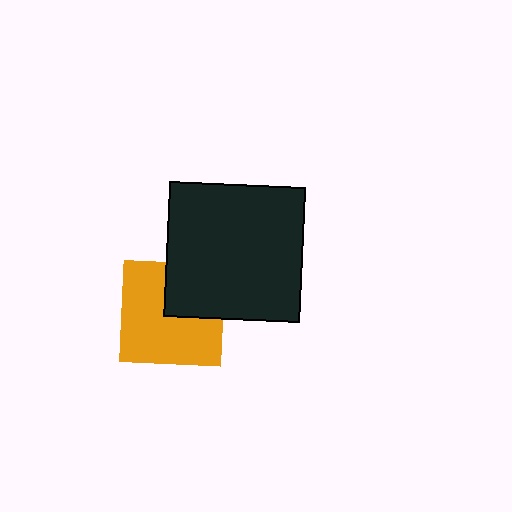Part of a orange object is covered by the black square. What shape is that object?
It is a square.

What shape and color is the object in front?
The object in front is a black square.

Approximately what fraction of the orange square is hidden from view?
Roughly 32% of the orange square is hidden behind the black square.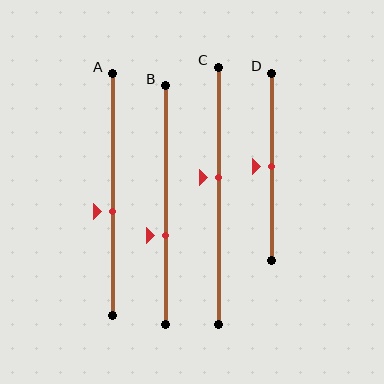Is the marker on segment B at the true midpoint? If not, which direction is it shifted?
No, the marker on segment B is shifted downward by about 13% of the segment length.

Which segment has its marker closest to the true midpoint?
Segment D has its marker closest to the true midpoint.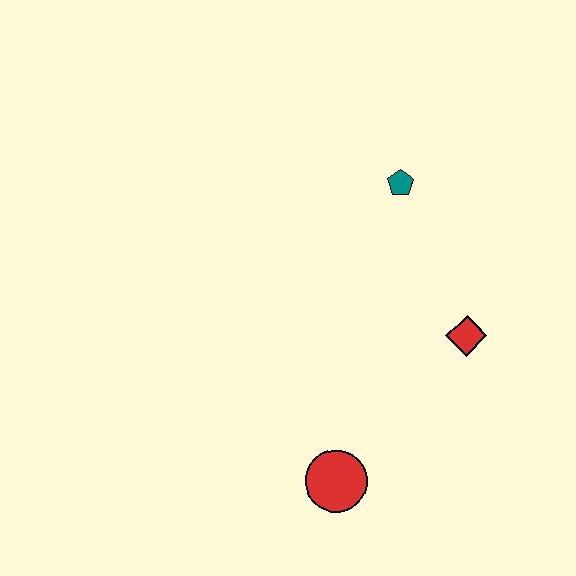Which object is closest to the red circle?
The red diamond is closest to the red circle.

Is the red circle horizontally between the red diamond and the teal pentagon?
No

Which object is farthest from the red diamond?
The red circle is farthest from the red diamond.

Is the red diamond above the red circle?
Yes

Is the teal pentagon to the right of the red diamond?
No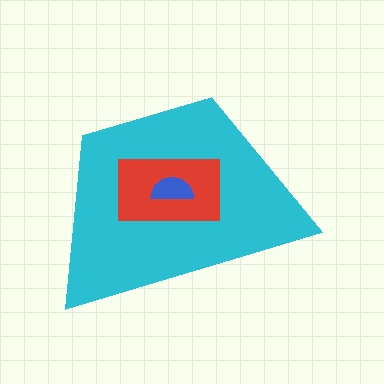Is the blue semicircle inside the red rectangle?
Yes.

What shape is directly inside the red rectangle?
The blue semicircle.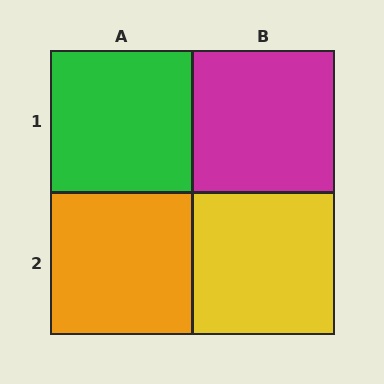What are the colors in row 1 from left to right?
Green, magenta.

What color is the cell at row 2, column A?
Orange.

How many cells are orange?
1 cell is orange.